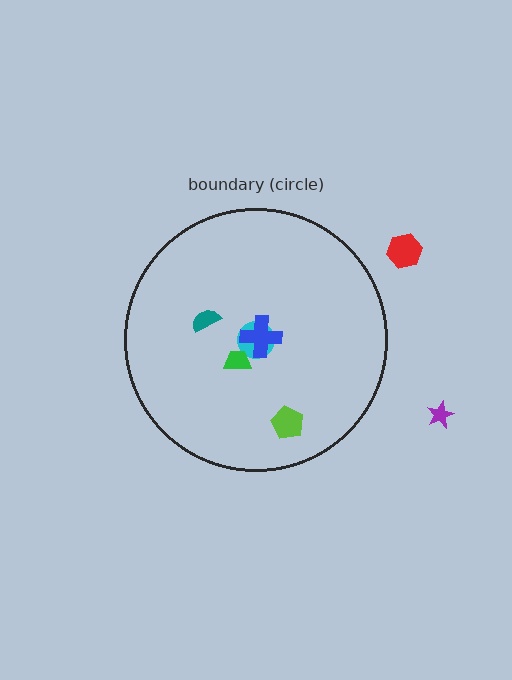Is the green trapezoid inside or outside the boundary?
Inside.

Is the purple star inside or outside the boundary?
Outside.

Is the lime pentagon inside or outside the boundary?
Inside.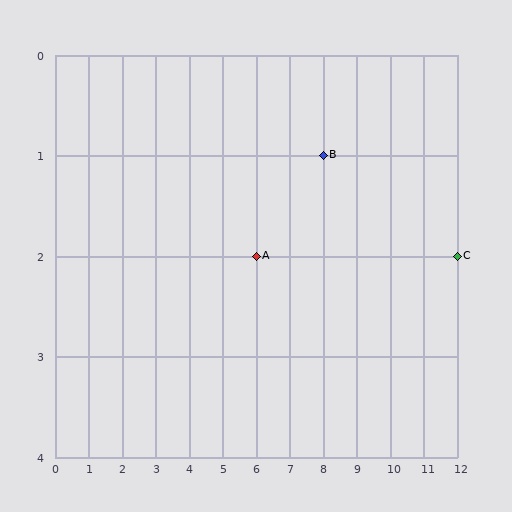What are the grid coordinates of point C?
Point C is at grid coordinates (12, 2).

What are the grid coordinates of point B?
Point B is at grid coordinates (8, 1).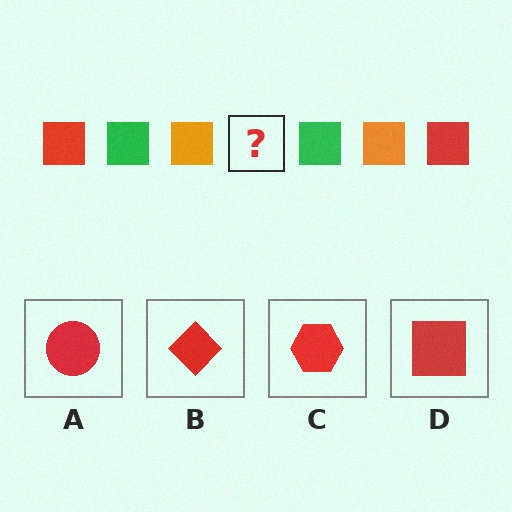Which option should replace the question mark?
Option D.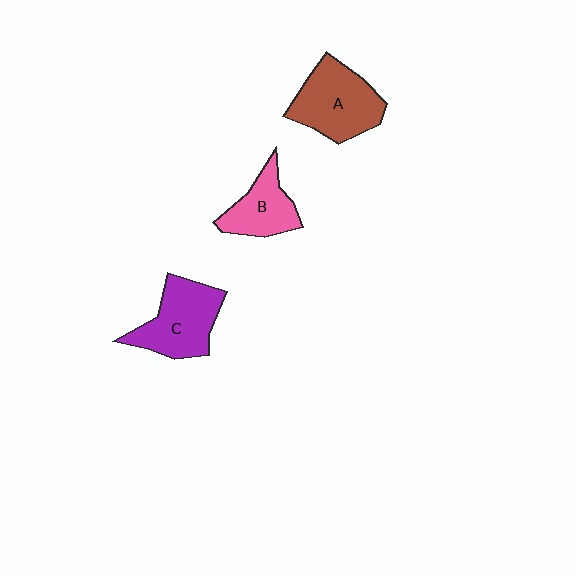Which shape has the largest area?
Shape A (brown).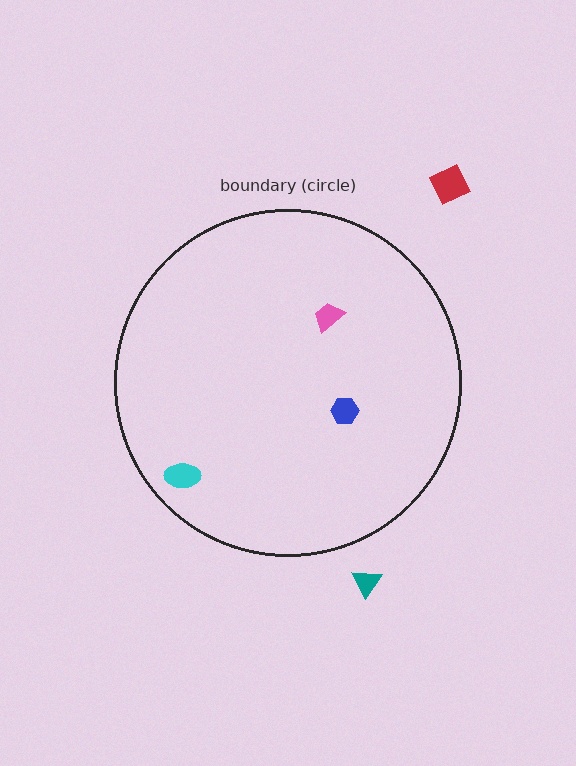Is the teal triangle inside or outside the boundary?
Outside.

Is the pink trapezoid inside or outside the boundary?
Inside.